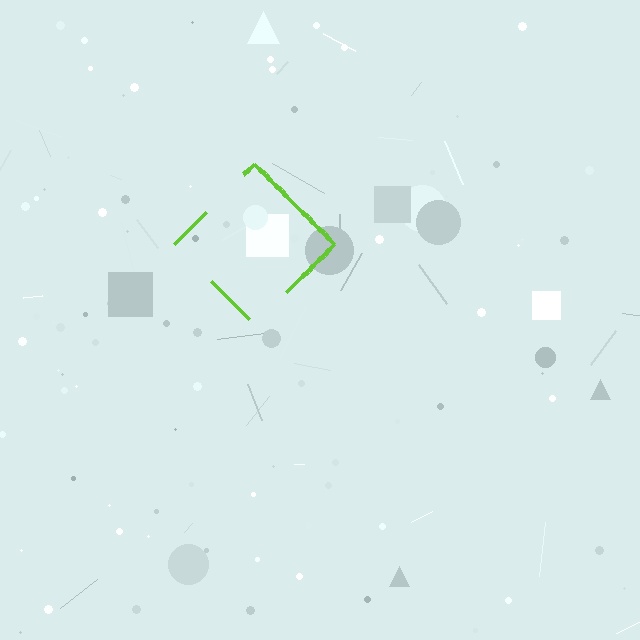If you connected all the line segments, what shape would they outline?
They would outline a diamond.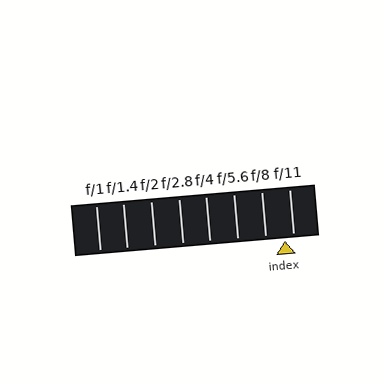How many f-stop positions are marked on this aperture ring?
There are 8 f-stop positions marked.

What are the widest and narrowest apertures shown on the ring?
The widest aperture shown is f/1 and the narrowest is f/11.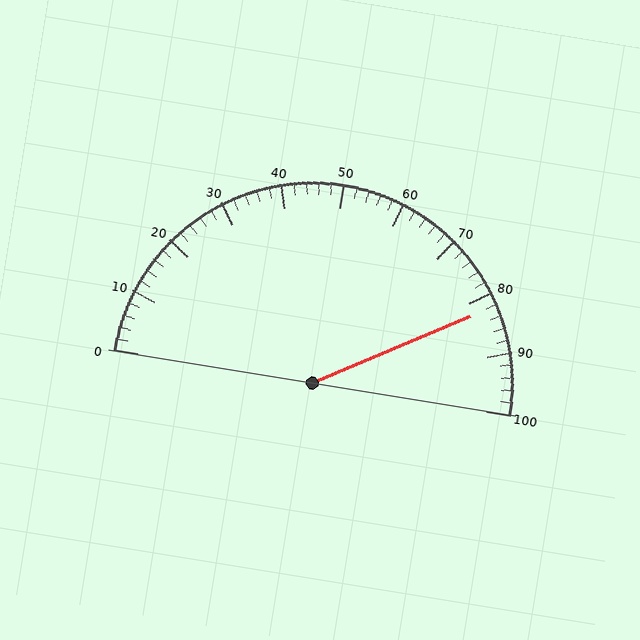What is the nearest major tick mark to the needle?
The nearest major tick mark is 80.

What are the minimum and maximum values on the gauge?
The gauge ranges from 0 to 100.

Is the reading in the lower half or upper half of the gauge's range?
The reading is in the upper half of the range (0 to 100).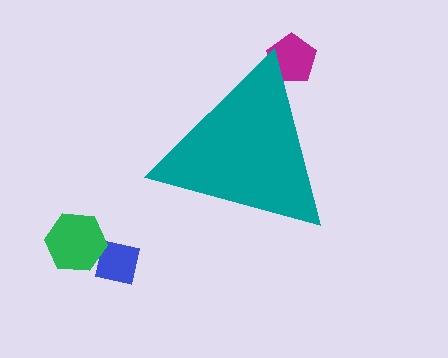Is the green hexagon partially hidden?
No, the green hexagon is fully visible.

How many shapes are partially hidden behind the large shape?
1 shape is partially hidden.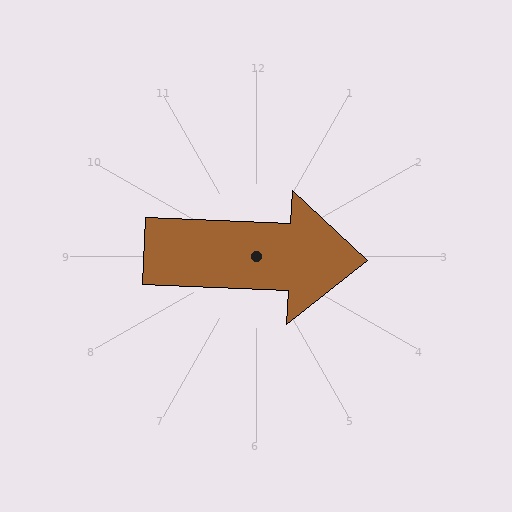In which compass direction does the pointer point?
East.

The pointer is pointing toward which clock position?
Roughly 3 o'clock.